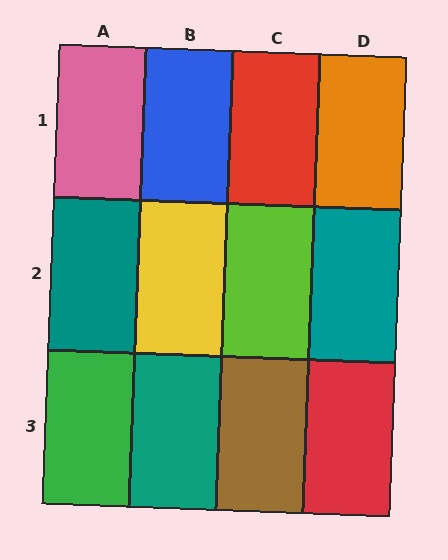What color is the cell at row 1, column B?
Blue.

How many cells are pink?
1 cell is pink.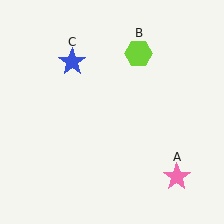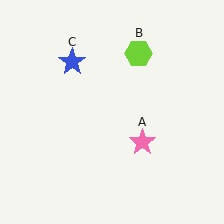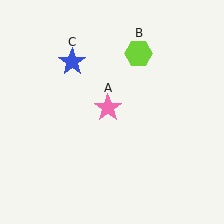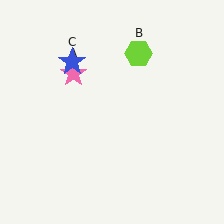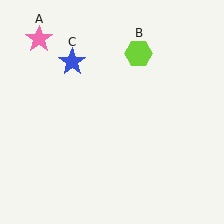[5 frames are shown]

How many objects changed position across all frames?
1 object changed position: pink star (object A).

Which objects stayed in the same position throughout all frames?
Lime hexagon (object B) and blue star (object C) remained stationary.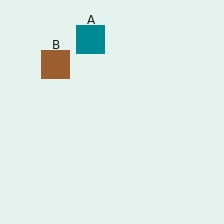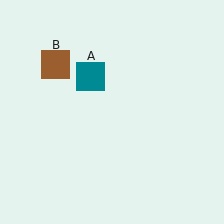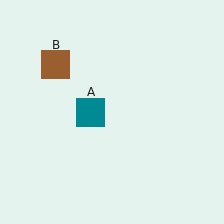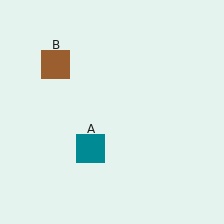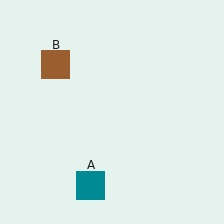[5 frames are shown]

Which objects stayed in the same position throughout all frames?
Brown square (object B) remained stationary.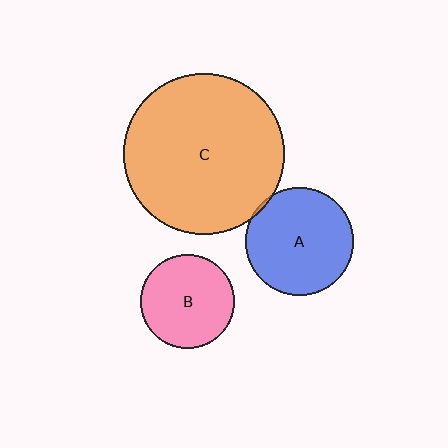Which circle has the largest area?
Circle C (orange).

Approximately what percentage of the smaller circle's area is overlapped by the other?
Approximately 5%.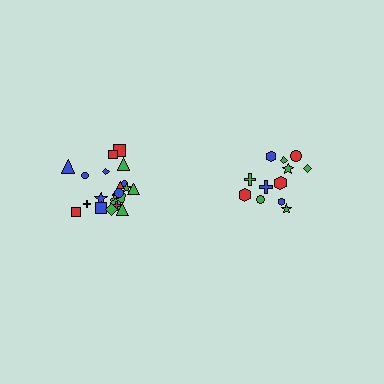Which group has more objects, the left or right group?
The left group.